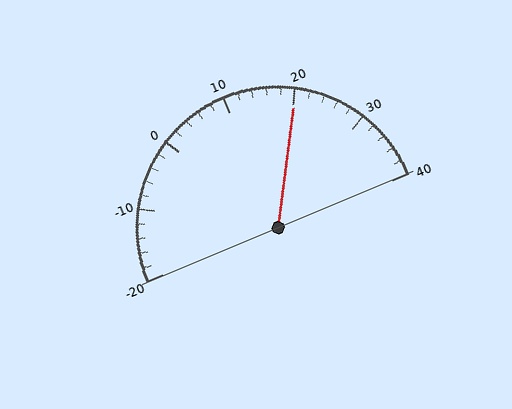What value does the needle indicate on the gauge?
The needle indicates approximately 20.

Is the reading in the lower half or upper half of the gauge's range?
The reading is in the upper half of the range (-20 to 40).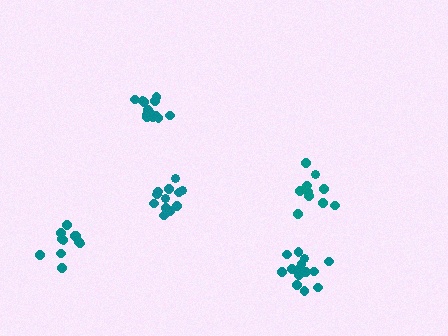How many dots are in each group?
Group 1: 14 dots, Group 2: 13 dots, Group 3: 15 dots, Group 4: 11 dots, Group 5: 11 dots (64 total).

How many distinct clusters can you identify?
There are 5 distinct clusters.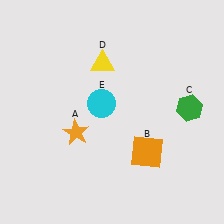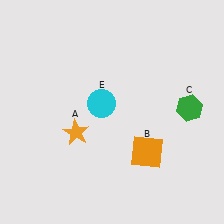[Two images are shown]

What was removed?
The yellow triangle (D) was removed in Image 2.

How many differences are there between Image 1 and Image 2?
There is 1 difference between the two images.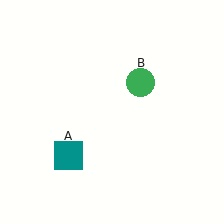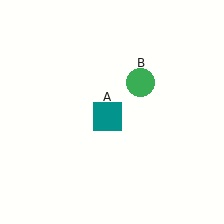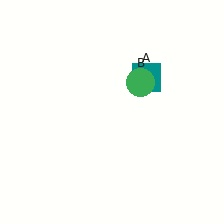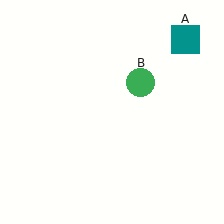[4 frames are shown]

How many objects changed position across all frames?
1 object changed position: teal square (object A).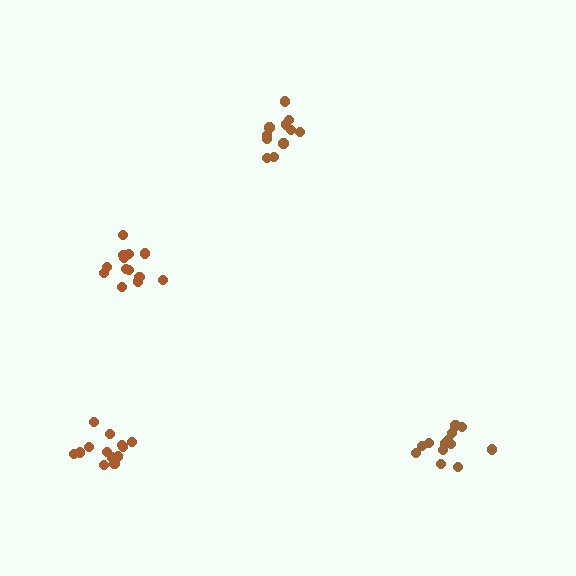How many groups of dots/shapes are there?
There are 4 groups.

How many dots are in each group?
Group 1: 13 dots, Group 2: 11 dots, Group 3: 13 dots, Group 4: 14 dots (51 total).